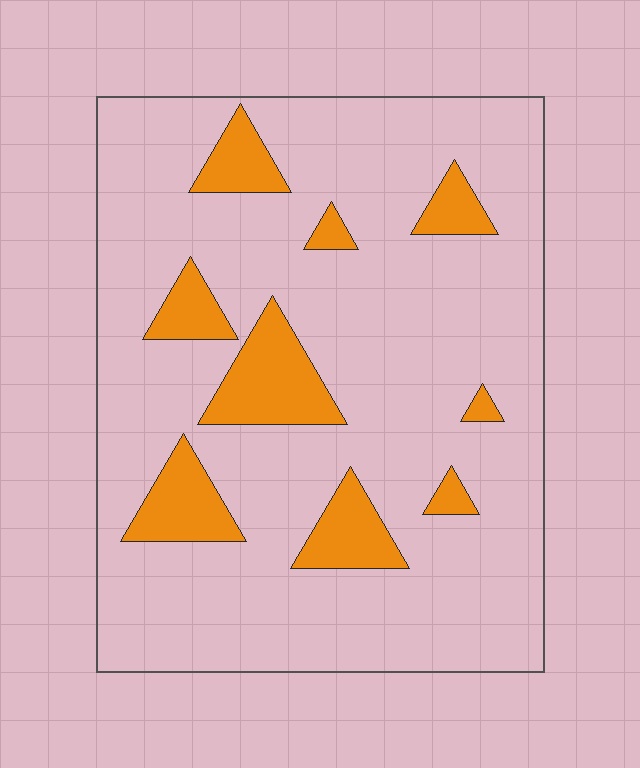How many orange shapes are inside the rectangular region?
9.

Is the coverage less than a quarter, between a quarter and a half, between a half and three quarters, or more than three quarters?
Less than a quarter.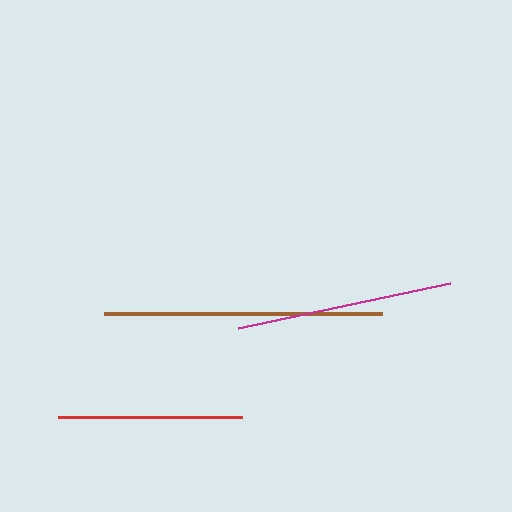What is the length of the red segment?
The red segment is approximately 183 pixels long.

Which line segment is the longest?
The brown line is the longest at approximately 279 pixels.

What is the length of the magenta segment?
The magenta segment is approximately 217 pixels long.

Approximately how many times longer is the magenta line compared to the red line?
The magenta line is approximately 1.2 times the length of the red line.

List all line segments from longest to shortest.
From longest to shortest: brown, magenta, red.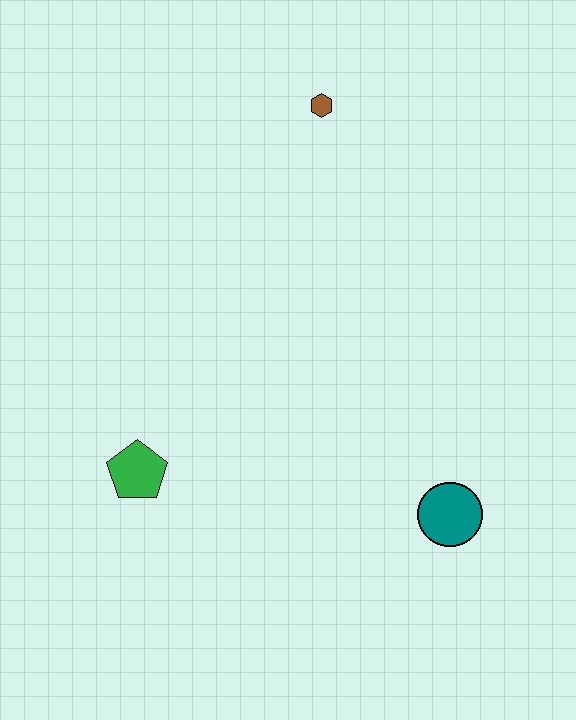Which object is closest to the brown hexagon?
The green pentagon is closest to the brown hexagon.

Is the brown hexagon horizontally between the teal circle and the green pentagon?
Yes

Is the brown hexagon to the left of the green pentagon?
No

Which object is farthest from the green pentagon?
The brown hexagon is farthest from the green pentagon.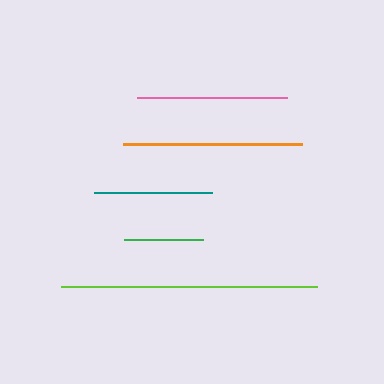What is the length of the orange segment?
The orange segment is approximately 178 pixels long.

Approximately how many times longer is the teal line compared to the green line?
The teal line is approximately 1.5 times the length of the green line.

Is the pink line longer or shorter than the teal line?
The pink line is longer than the teal line.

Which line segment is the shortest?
The green line is the shortest at approximately 79 pixels.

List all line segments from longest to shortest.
From longest to shortest: lime, orange, pink, teal, green.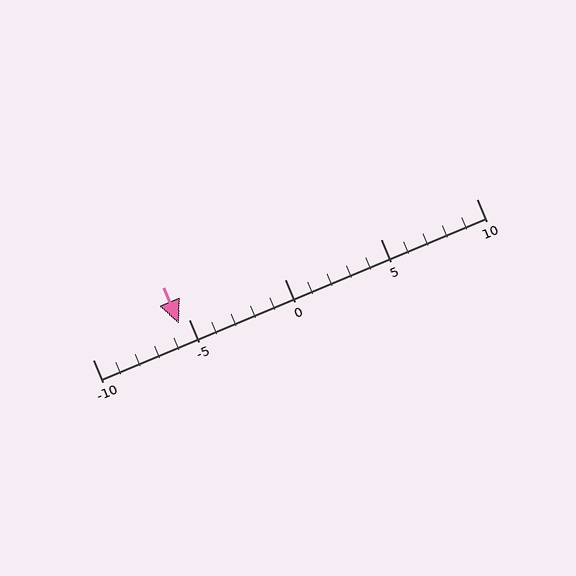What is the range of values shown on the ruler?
The ruler shows values from -10 to 10.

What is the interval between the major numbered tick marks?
The major tick marks are spaced 5 units apart.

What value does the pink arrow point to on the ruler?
The pink arrow points to approximately -6.